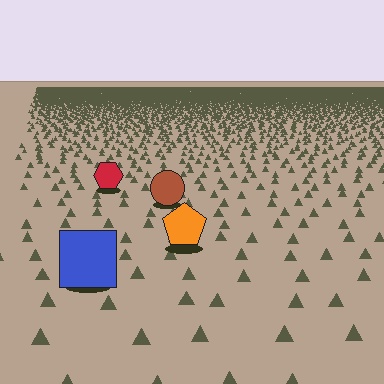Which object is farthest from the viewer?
The red hexagon is farthest from the viewer. It appears smaller and the ground texture around it is denser.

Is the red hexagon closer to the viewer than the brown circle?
No. The brown circle is closer — you can tell from the texture gradient: the ground texture is coarser near it.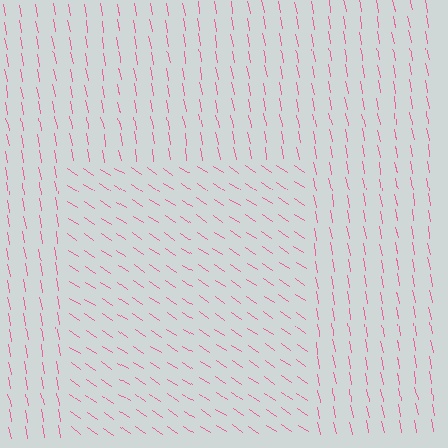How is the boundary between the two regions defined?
The boundary is defined purely by a change in line orientation (approximately 45 degrees difference). All lines are the same color and thickness.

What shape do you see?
I see a rectangle.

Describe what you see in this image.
The image is filled with small pink line segments. A rectangle region in the image has lines oriented differently from the surrounding lines, creating a visible texture boundary.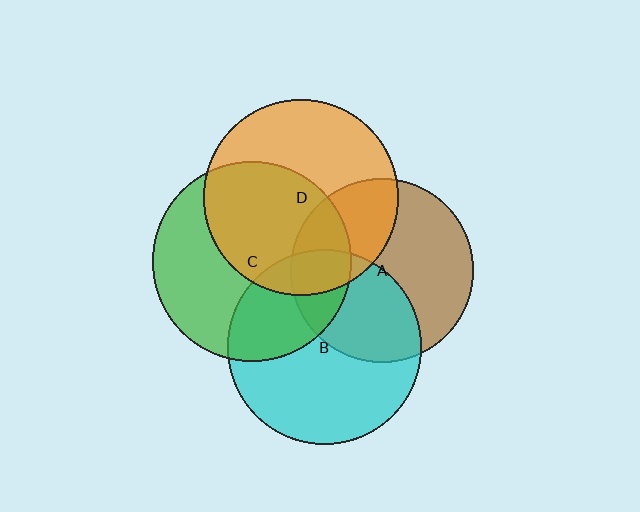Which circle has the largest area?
Circle C (green).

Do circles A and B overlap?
Yes.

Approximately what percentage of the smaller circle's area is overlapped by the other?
Approximately 40%.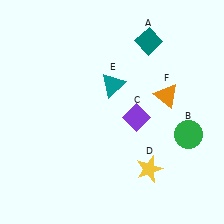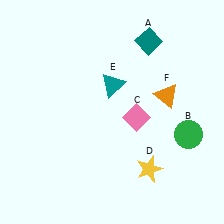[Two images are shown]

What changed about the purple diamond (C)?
In Image 1, C is purple. In Image 2, it changed to pink.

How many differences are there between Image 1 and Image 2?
There is 1 difference between the two images.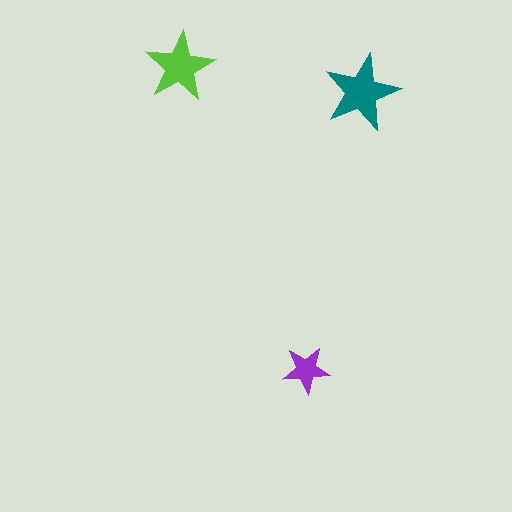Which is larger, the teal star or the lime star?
The teal one.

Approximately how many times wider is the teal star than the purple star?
About 1.5 times wider.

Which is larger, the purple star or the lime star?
The lime one.